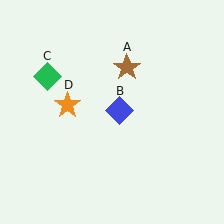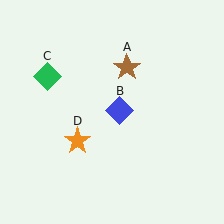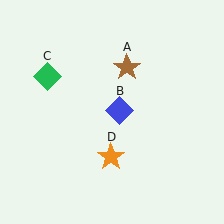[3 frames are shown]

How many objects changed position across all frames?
1 object changed position: orange star (object D).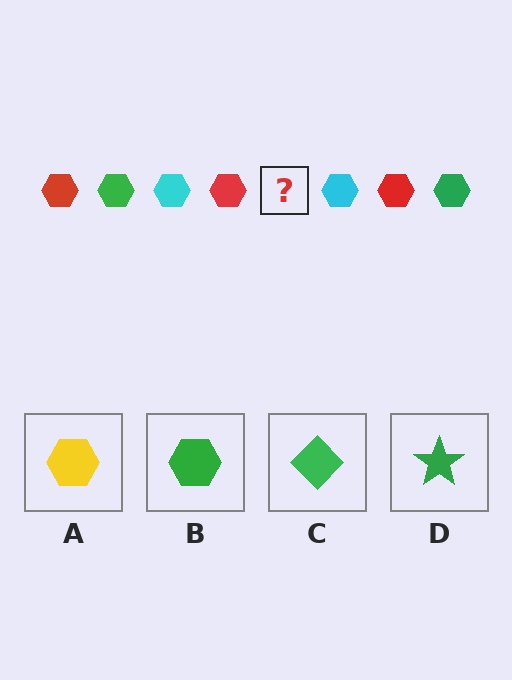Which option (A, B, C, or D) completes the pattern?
B.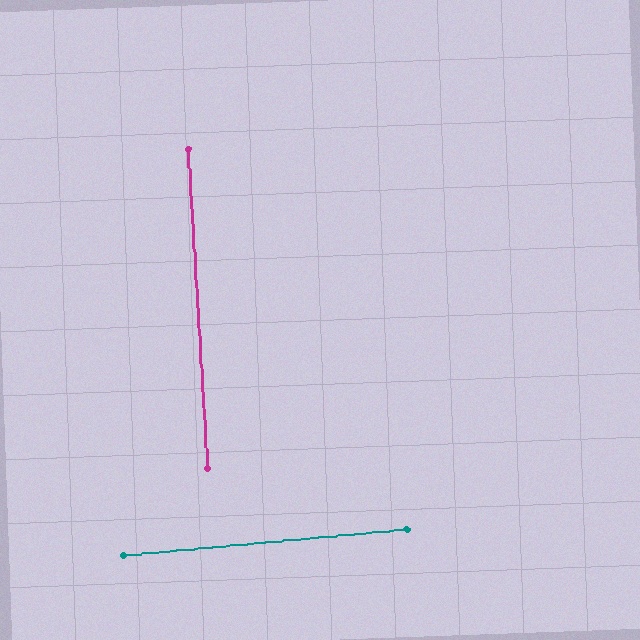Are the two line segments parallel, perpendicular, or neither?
Perpendicular — they meet at approximately 88°.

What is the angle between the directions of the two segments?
Approximately 88 degrees.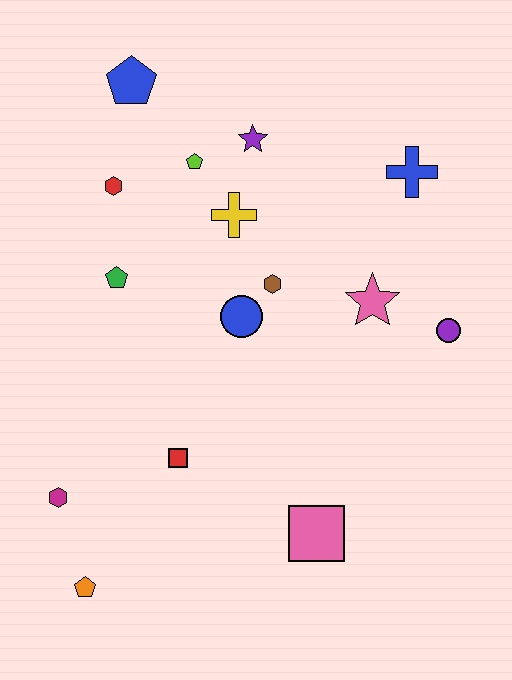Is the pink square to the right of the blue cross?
No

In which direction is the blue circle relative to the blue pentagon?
The blue circle is below the blue pentagon.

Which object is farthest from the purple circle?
The orange pentagon is farthest from the purple circle.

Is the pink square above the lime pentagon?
No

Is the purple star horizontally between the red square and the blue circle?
No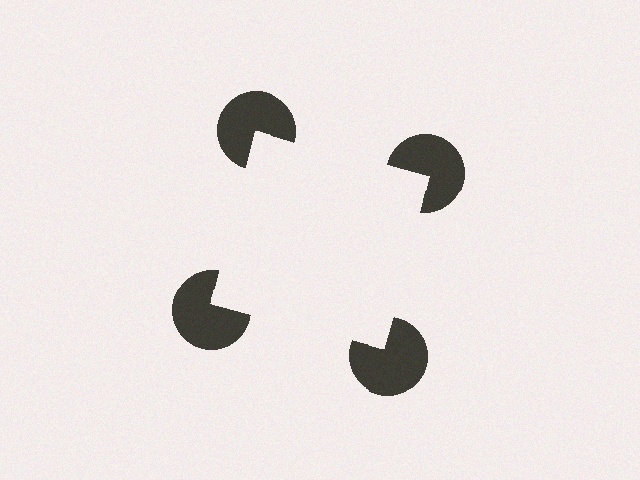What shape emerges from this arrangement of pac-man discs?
An illusory square — its edges are inferred from the aligned wedge cuts in the pac-man discs, not physically drawn.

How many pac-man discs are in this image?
There are 4 — one at each vertex of the illusory square.